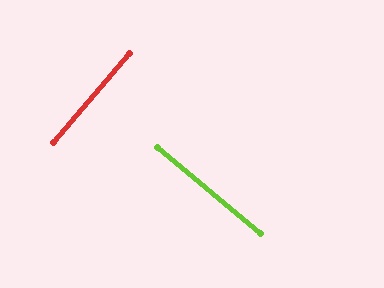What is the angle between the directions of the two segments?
Approximately 89 degrees.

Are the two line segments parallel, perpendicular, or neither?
Perpendicular — they meet at approximately 89°.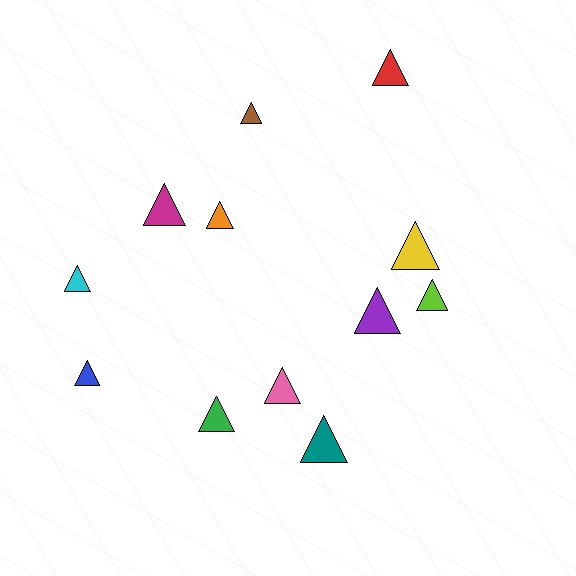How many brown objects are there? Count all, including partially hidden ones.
There is 1 brown object.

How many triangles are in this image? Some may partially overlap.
There are 12 triangles.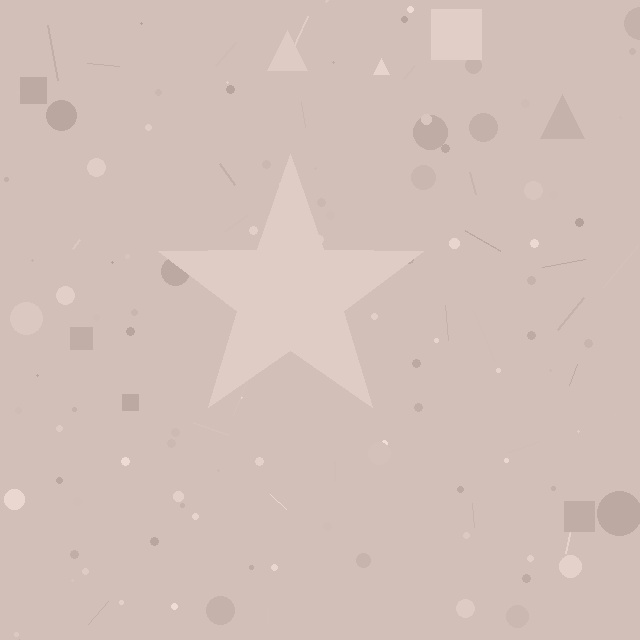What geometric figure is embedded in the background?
A star is embedded in the background.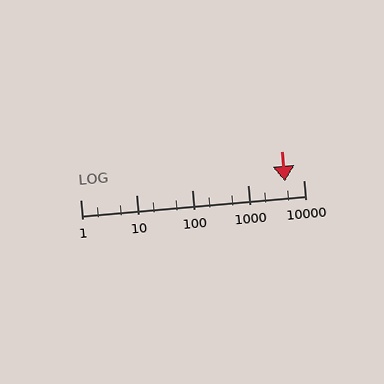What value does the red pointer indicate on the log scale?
The pointer indicates approximately 4700.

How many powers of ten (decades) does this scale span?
The scale spans 4 decades, from 1 to 10000.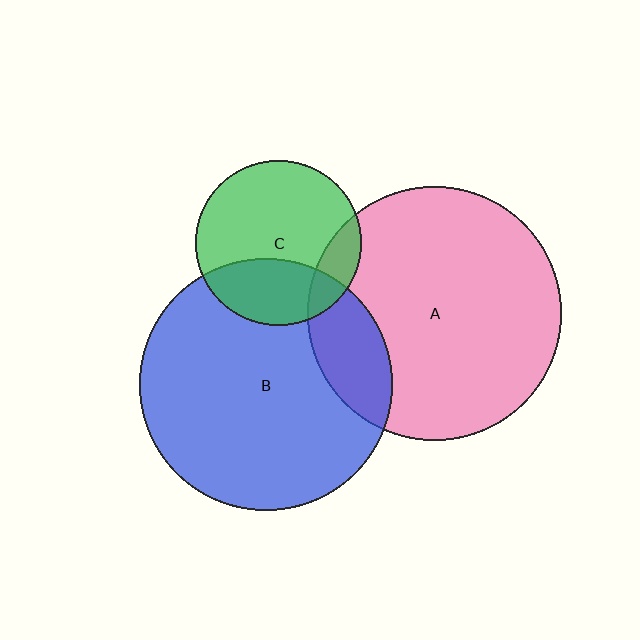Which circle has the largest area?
Circle A (pink).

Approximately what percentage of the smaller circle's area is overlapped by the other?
Approximately 30%.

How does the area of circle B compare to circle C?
Approximately 2.3 times.